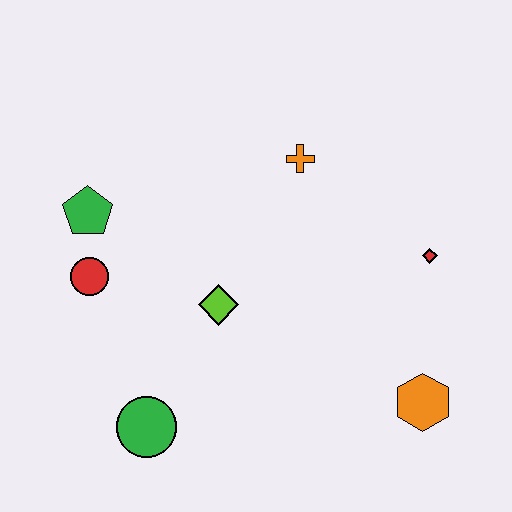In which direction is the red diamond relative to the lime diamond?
The red diamond is to the right of the lime diamond.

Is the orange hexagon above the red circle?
No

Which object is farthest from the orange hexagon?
The green pentagon is farthest from the orange hexagon.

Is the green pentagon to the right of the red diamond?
No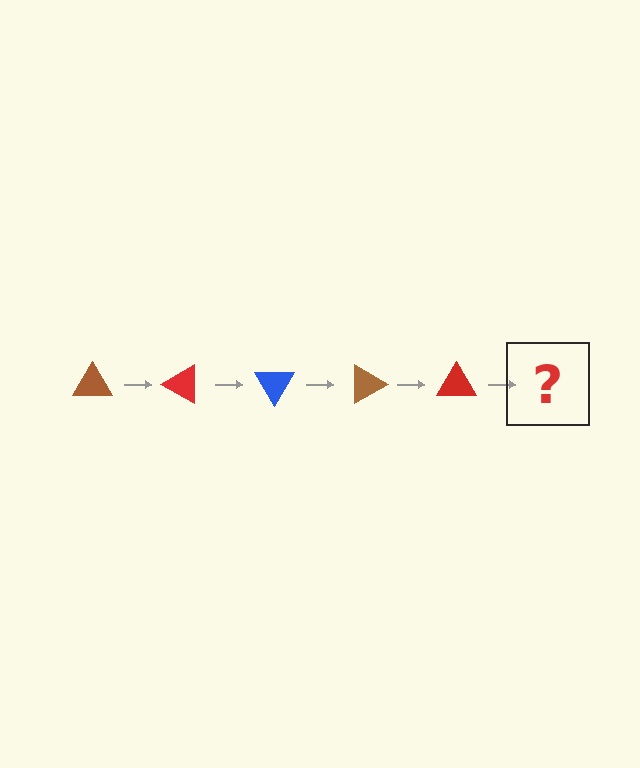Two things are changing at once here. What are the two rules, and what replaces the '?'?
The two rules are that it rotates 30 degrees each step and the color cycles through brown, red, and blue. The '?' should be a blue triangle, rotated 150 degrees from the start.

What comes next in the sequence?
The next element should be a blue triangle, rotated 150 degrees from the start.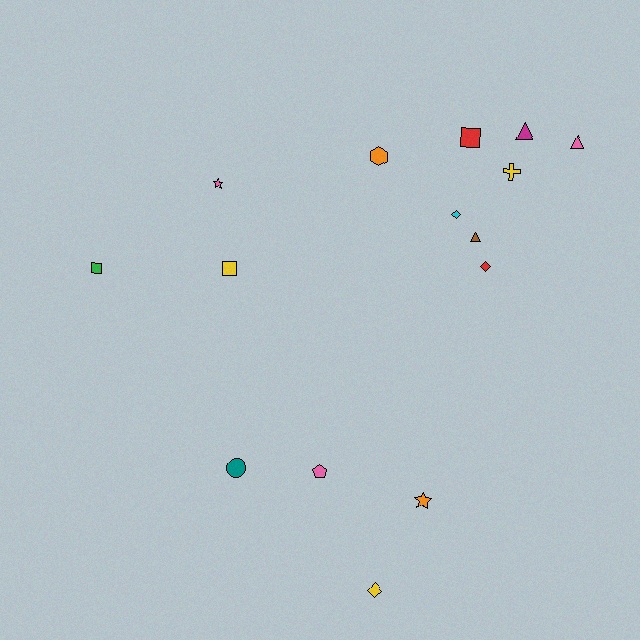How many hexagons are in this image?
There is 1 hexagon.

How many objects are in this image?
There are 15 objects.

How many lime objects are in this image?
There are no lime objects.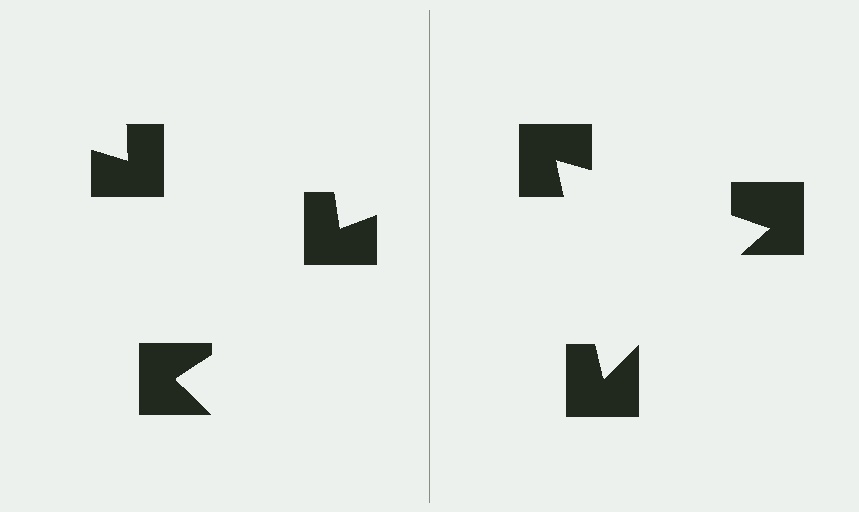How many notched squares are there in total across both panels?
6 — 3 on each side.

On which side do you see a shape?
An illusory triangle appears on the right side. On the left side the wedge cuts are rotated, so no coherent shape forms.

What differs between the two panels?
The notched squares are positioned identically on both sides; only the wedge orientations differ. On the right they align to a triangle; on the left they are misaligned.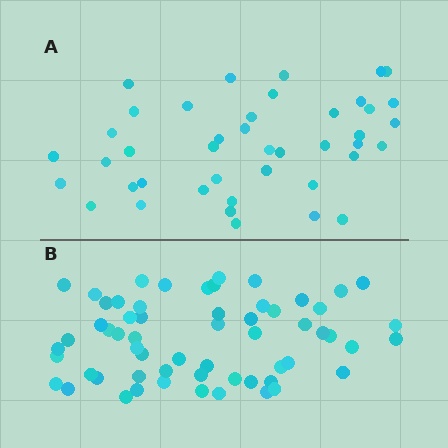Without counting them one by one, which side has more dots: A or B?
Region B (the bottom region) has more dots.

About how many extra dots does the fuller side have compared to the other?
Region B has approximately 20 more dots than region A.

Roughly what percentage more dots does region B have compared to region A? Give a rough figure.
About 45% more.